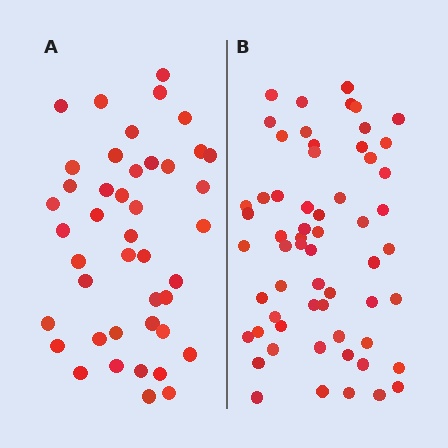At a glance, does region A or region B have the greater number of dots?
Region B (the right region) has more dots.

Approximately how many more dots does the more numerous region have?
Region B has approximately 15 more dots than region A.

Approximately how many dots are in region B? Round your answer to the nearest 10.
About 60 dots.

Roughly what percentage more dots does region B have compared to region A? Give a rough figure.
About 40% more.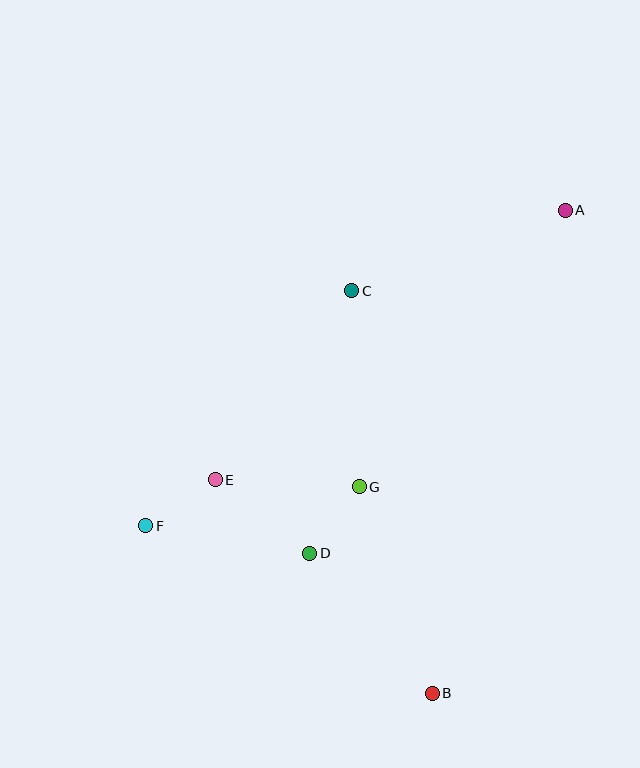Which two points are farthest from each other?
Points A and F are farthest from each other.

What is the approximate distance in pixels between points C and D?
The distance between C and D is approximately 266 pixels.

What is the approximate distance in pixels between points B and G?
The distance between B and G is approximately 219 pixels.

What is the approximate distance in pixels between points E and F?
The distance between E and F is approximately 83 pixels.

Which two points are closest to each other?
Points D and G are closest to each other.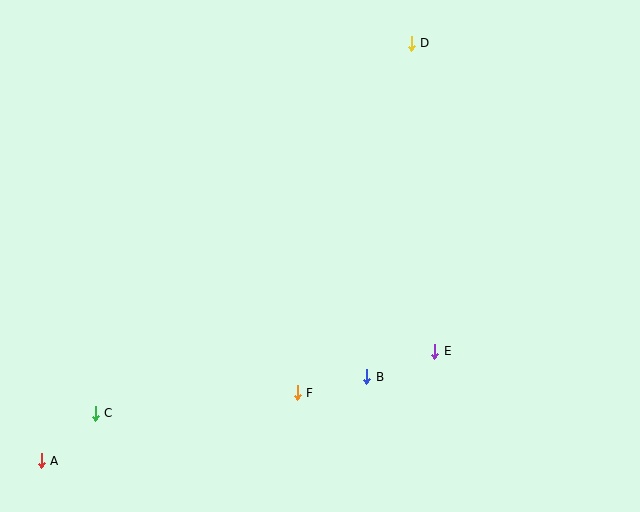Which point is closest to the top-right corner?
Point D is closest to the top-right corner.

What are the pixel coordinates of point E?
Point E is at (435, 351).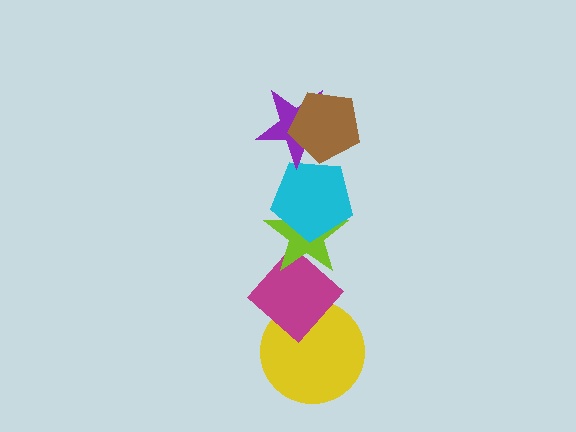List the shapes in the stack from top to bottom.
From top to bottom: the brown pentagon, the purple star, the cyan pentagon, the lime star, the magenta diamond, the yellow circle.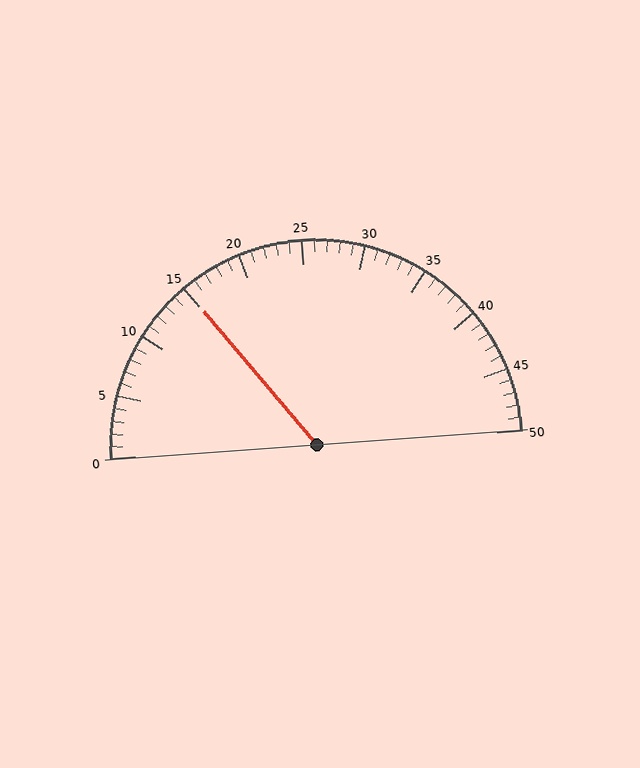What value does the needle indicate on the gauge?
The needle indicates approximately 15.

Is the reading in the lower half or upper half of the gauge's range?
The reading is in the lower half of the range (0 to 50).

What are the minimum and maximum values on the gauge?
The gauge ranges from 0 to 50.